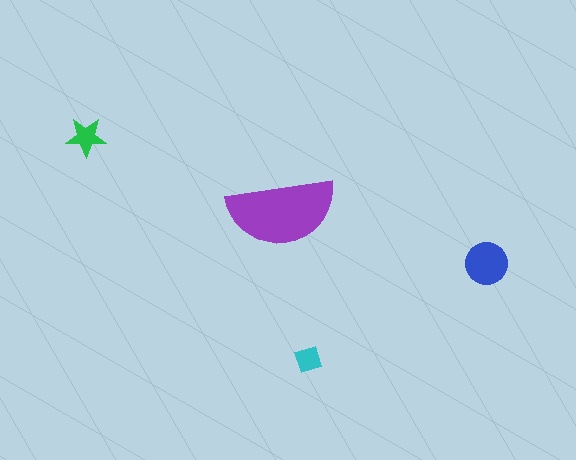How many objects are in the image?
There are 4 objects in the image.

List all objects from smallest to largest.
The cyan diamond, the green star, the blue circle, the purple semicircle.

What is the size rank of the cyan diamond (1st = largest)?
4th.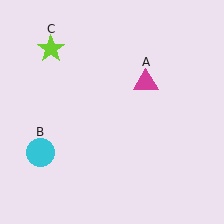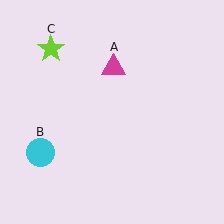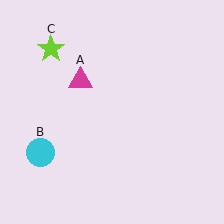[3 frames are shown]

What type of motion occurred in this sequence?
The magenta triangle (object A) rotated counterclockwise around the center of the scene.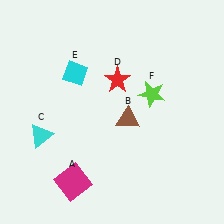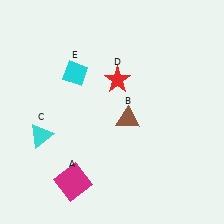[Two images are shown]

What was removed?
The lime star (F) was removed in Image 2.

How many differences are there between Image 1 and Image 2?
There is 1 difference between the two images.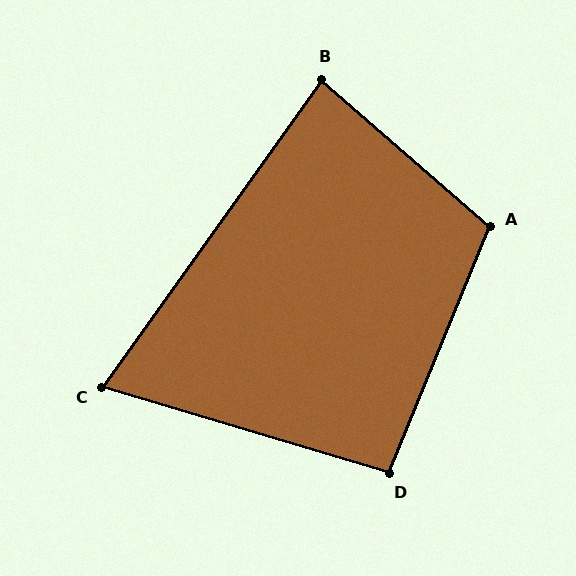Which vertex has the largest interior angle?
A, at approximately 109 degrees.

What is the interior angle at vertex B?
Approximately 84 degrees (acute).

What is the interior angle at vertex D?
Approximately 96 degrees (obtuse).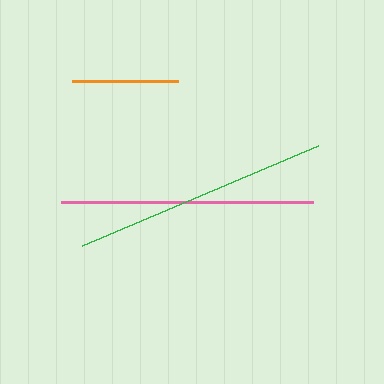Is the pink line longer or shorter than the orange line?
The pink line is longer than the orange line.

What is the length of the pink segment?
The pink segment is approximately 252 pixels long.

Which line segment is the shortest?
The orange line is the shortest at approximately 106 pixels.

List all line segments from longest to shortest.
From longest to shortest: green, pink, orange.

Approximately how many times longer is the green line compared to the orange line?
The green line is approximately 2.4 times the length of the orange line.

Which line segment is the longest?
The green line is the longest at approximately 257 pixels.